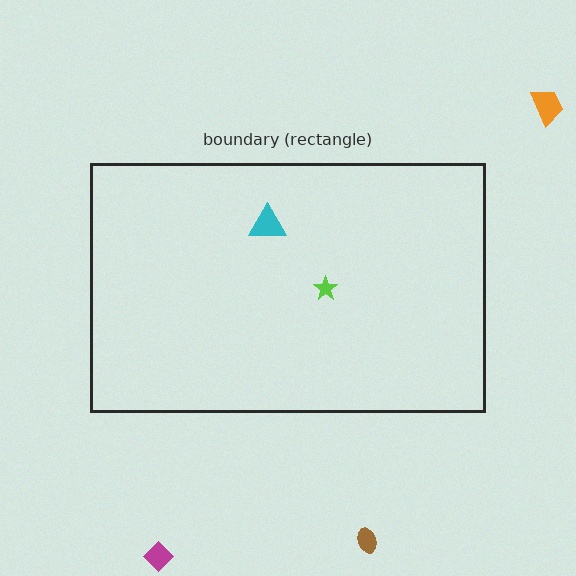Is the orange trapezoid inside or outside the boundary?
Outside.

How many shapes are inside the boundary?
2 inside, 3 outside.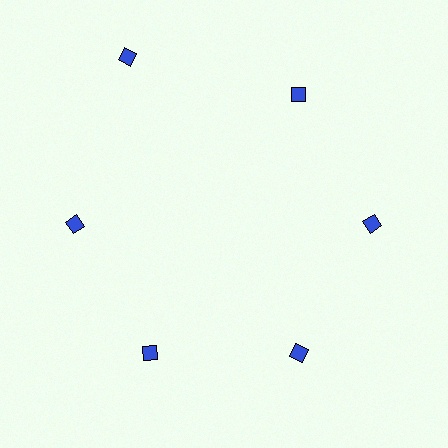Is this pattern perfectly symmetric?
No. The 6 blue diamonds are arranged in a ring, but one element near the 11 o'clock position is pushed outward from the center, breaking the 6-fold rotational symmetry.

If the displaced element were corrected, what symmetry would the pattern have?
It would have 6-fold rotational symmetry — the pattern would map onto itself every 60 degrees.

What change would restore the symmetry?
The symmetry would be restored by moving it inward, back onto the ring so that all 6 diamonds sit at equal angles and equal distance from the center.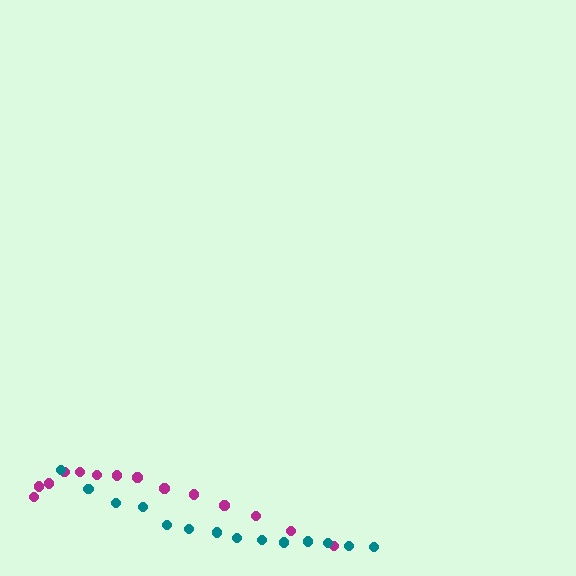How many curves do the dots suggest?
There are 2 distinct paths.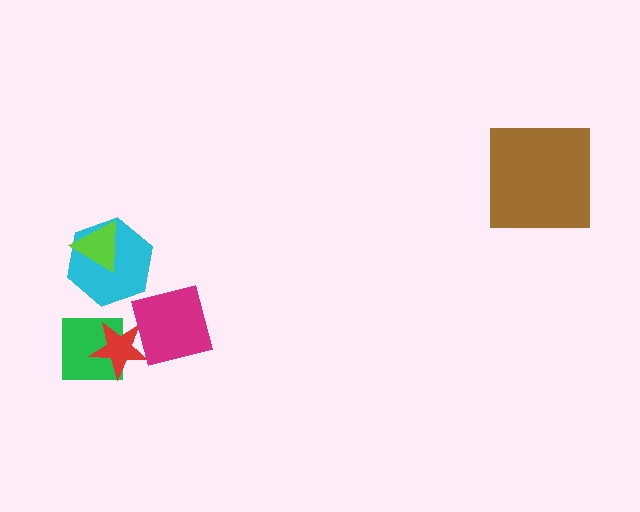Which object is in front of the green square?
The red star is in front of the green square.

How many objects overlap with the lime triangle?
1 object overlaps with the lime triangle.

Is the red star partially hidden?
Yes, it is partially covered by another shape.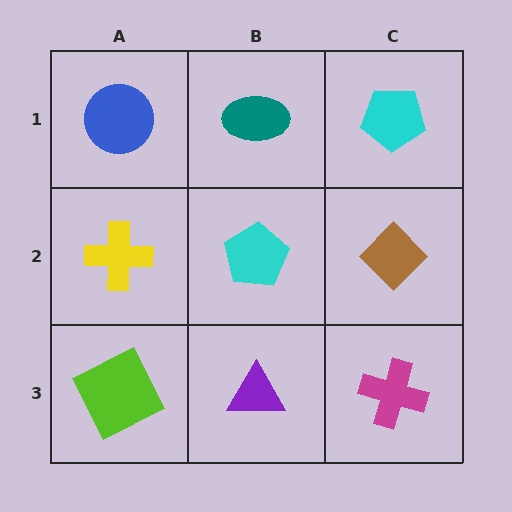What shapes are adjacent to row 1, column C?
A brown diamond (row 2, column C), a teal ellipse (row 1, column B).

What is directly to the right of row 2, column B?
A brown diamond.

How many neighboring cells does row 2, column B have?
4.